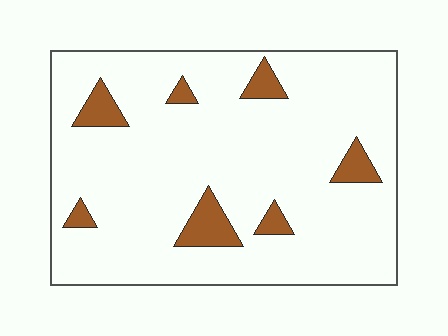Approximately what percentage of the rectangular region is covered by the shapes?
Approximately 10%.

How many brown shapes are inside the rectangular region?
7.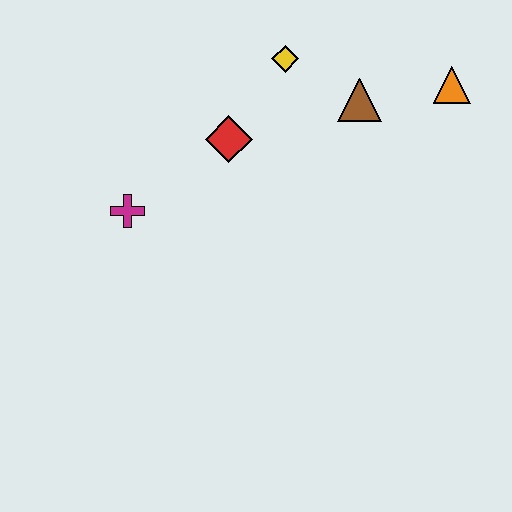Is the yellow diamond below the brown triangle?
No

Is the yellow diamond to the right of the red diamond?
Yes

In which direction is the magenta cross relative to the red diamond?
The magenta cross is to the left of the red diamond.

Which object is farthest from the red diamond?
The orange triangle is farthest from the red diamond.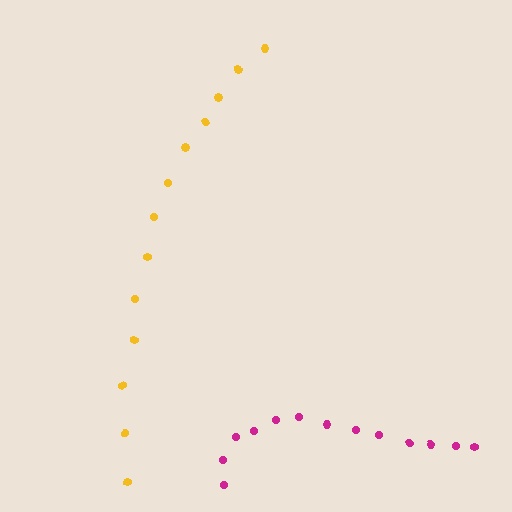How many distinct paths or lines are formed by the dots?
There are 2 distinct paths.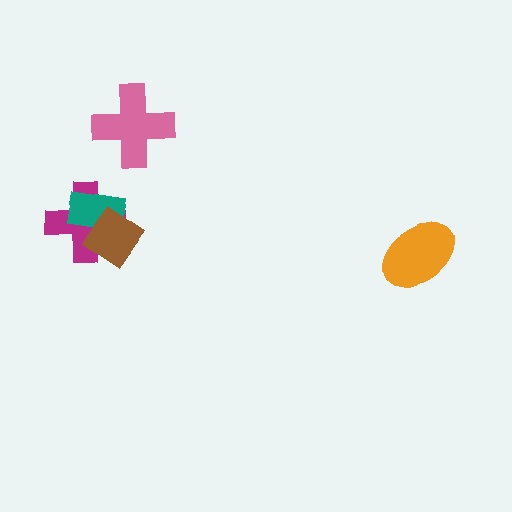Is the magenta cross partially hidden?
Yes, it is partially covered by another shape.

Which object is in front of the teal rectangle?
The brown diamond is in front of the teal rectangle.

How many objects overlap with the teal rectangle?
2 objects overlap with the teal rectangle.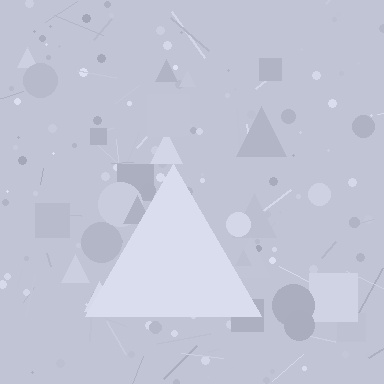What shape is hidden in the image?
A triangle is hidden in the image.